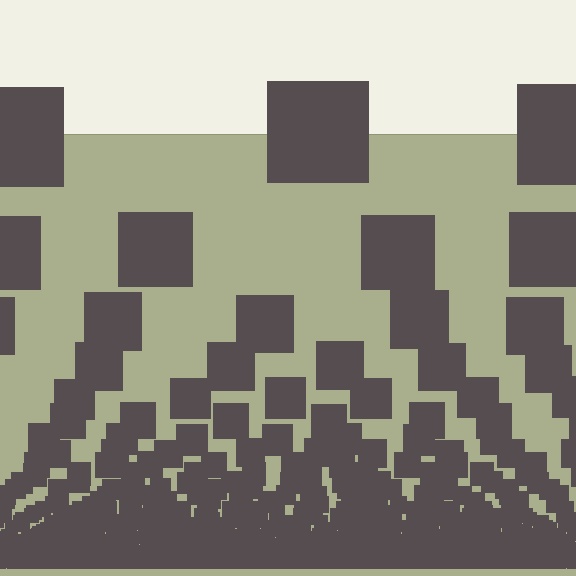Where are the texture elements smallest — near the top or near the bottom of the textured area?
Near the bottom.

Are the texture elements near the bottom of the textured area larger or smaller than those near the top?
Smaller. The gradient is inverted — elements near the bottom are smaller and denser.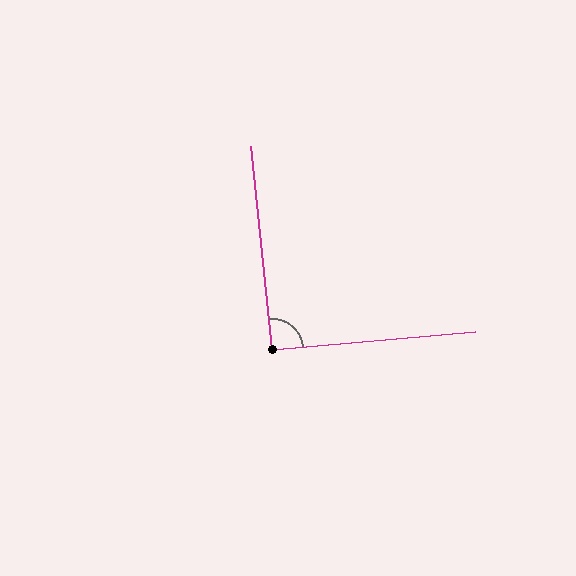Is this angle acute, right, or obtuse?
It is approximately a right angle.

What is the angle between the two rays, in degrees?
Approximately 91 degrees.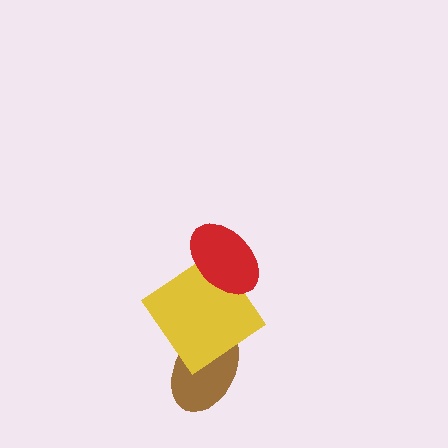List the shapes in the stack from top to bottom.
From top to bottom: the red ellipse, the yellow diamond, the brown ellipse.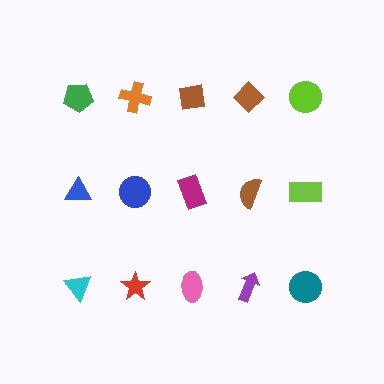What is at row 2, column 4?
A brown semicircle.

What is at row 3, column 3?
A pink ellipse.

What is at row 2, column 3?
A magenta rectangle.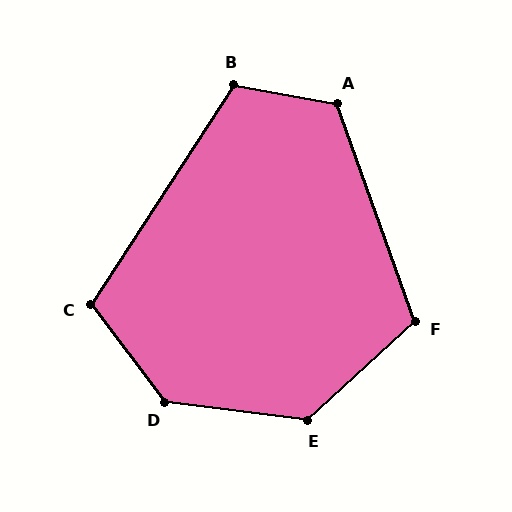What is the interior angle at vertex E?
Approximately 130 degrees (obtuse).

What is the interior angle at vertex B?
Approximately 113 degrees (obtuse).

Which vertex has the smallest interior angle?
C, at approximately 110 degrees.